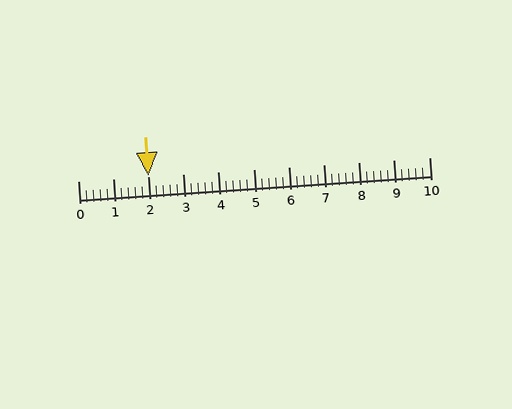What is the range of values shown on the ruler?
The ruler shows values from 0 to 10.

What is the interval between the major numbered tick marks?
The major tick marks are spaced 1 units apart.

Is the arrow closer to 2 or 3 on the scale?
The arrow is closer to 2.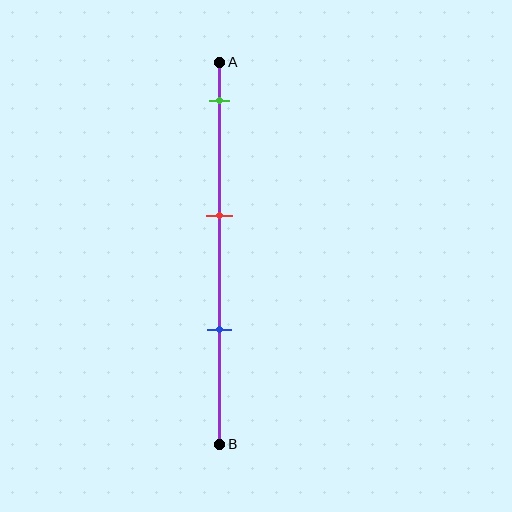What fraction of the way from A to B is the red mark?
The red mark is approximately 40% (0.4) of the way from A to B.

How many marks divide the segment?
There are 3 marks dividing the segment.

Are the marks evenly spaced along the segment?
Yes, the marks are approximately evenly spaced.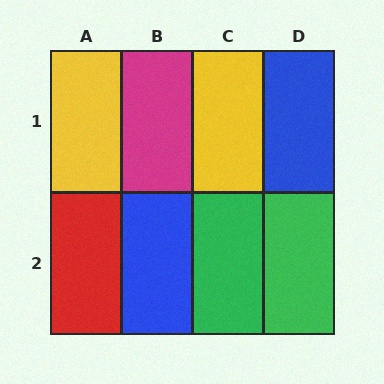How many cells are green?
2 cells are green.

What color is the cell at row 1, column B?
Magenta.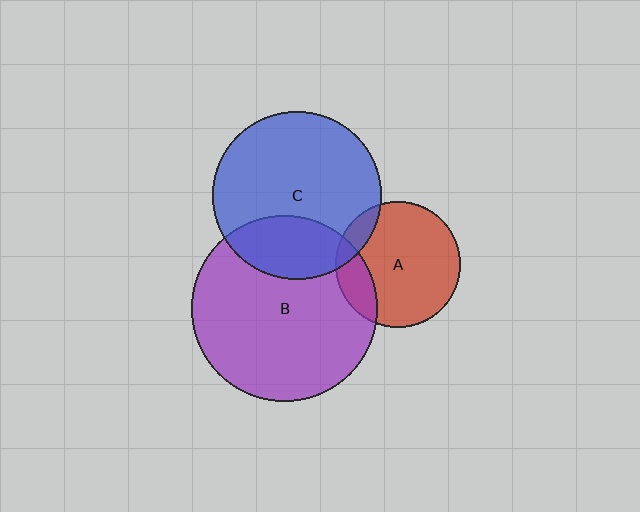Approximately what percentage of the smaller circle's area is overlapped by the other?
Approximately 10%.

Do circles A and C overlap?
Yes.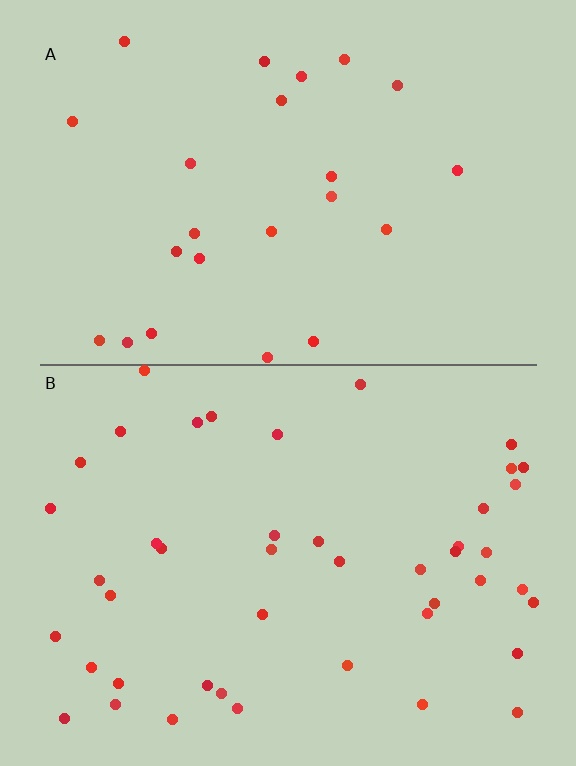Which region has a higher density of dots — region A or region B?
B (the bottom).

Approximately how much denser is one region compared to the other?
Approximately 1.9× — region B over region A.